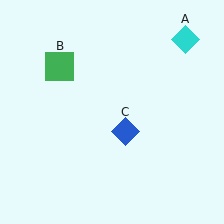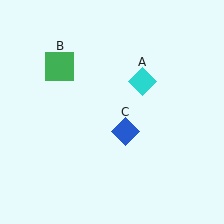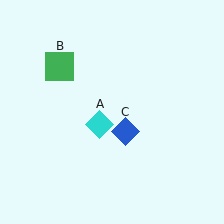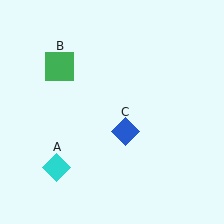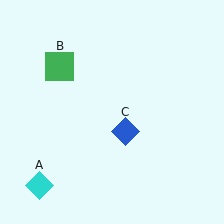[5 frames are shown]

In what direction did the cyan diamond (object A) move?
The cyan diamond (object A) moved down and to the left.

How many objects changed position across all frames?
1 object changed position: cyan diamond (object A).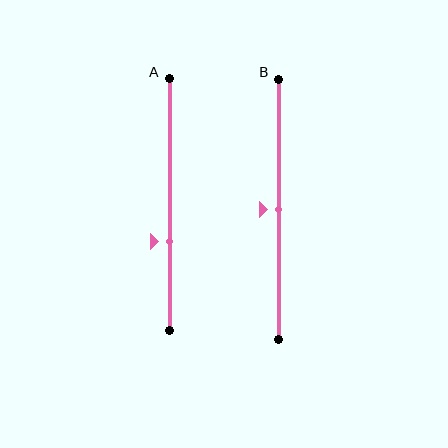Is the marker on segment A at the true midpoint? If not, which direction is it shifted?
No, the marker on segment A is shifted downward by about 15% of the segment length.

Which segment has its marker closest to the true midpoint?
Segment B has its marker closest to the true midpoint.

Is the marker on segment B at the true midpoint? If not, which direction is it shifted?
Yes, the marker on segment B is at the true midpoint.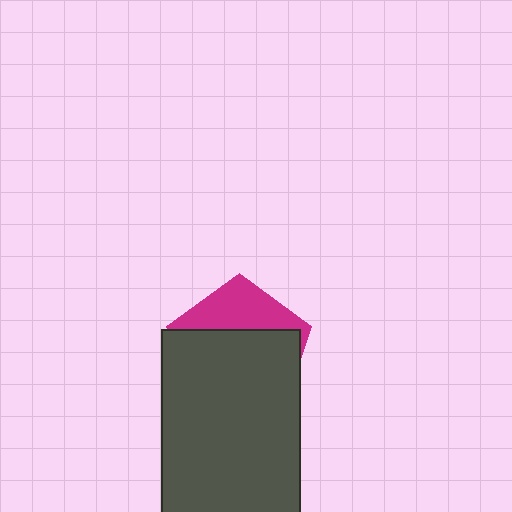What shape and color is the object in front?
The object in front is a dark gray rectangle.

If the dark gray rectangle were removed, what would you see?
You would see the complete magenta pentagon.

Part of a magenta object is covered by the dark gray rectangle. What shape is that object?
It is a pentagon.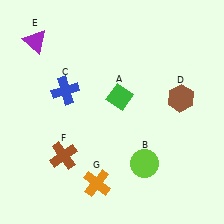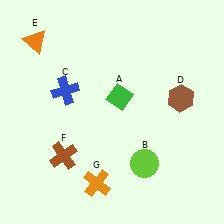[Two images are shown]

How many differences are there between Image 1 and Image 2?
There is 1 difference between the two images.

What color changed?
The triangle (E) changed from purple in Image 1 to orange in Image 2.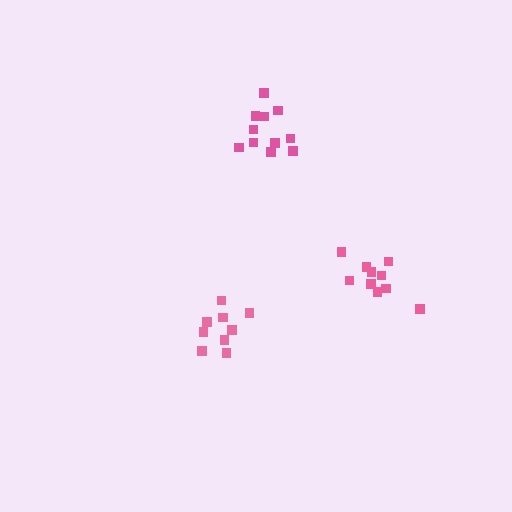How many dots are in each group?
Group 1: 11 dots, Group 2: 9 dots, Group 3: 10 dots (30 total).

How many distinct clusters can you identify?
There are 3 distinct clusters.